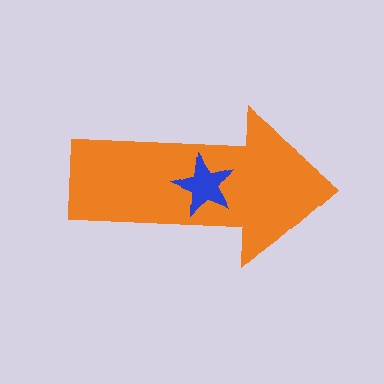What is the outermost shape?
The orange arrow.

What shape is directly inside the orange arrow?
The blue star.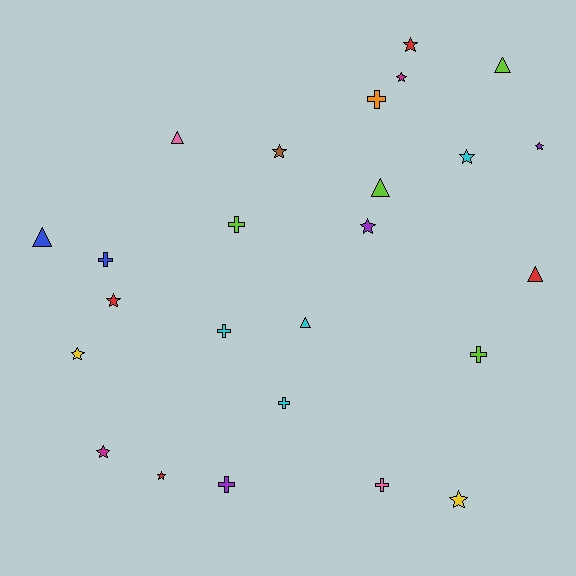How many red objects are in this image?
There are 4 red objects.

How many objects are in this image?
There are 25 objects.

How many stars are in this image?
There are 11 stars.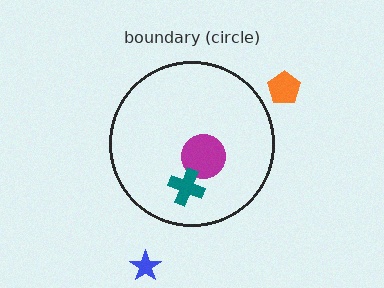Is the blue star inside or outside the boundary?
Outside.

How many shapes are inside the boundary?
2 inside, 2 outside.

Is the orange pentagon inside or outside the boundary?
Outside.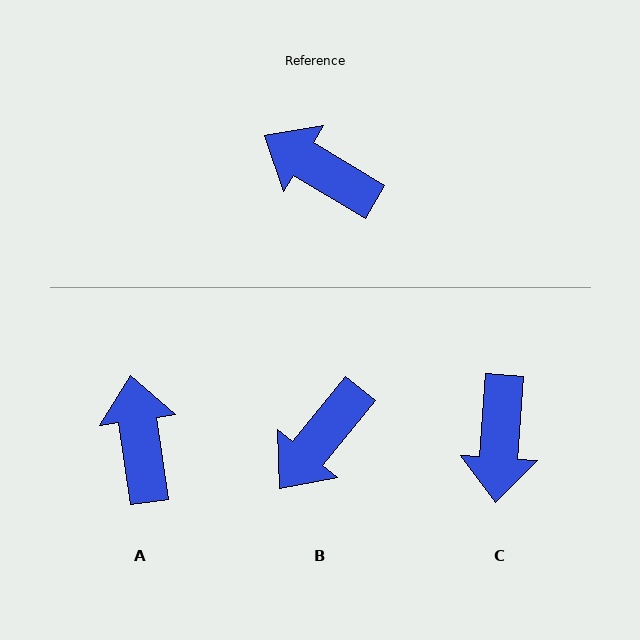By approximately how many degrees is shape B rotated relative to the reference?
Approximately 82 degrees counter-clockwise.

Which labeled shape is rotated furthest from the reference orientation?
C, about 117 degrees away.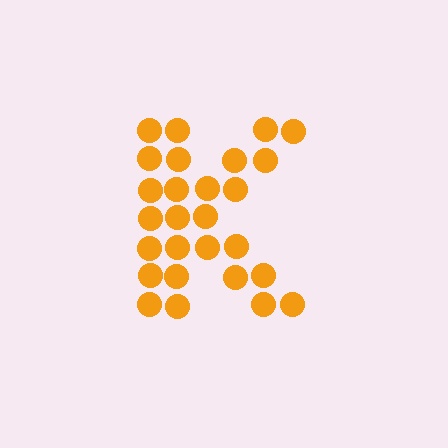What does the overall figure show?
The overall figure shows the letter K.